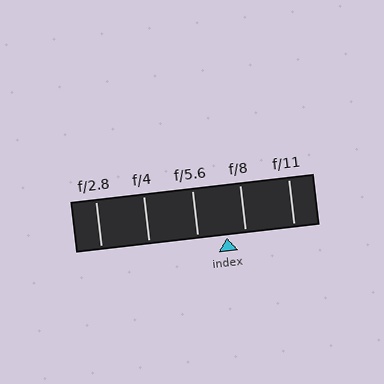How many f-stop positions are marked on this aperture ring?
There are 5 f-stop positions marked.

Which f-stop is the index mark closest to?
The index mark is closest to f/8.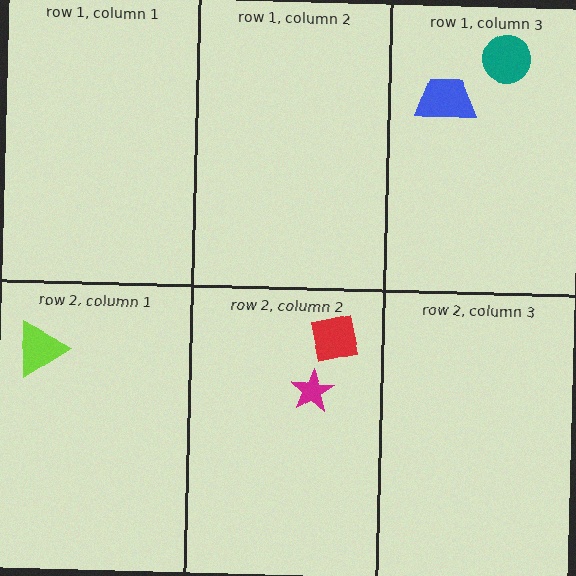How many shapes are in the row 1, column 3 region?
2.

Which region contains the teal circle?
The row 1, column 3 region.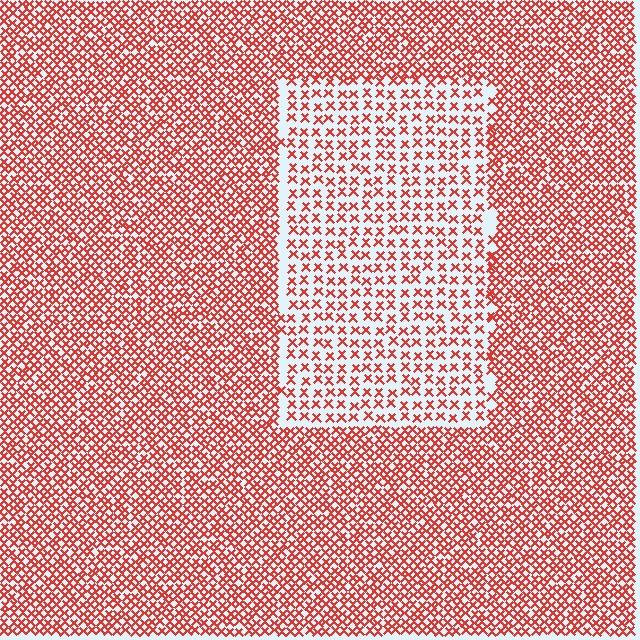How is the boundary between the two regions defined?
The boundary is defined by a change in element density (approximately 2.0x ratio). All elements are the same color, size, and shape.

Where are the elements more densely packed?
The elements are more densely packed outside the rectangle boundary.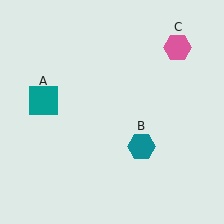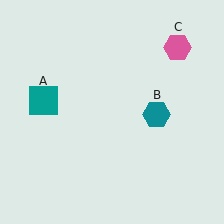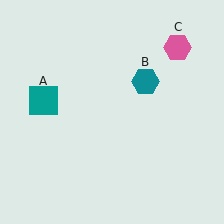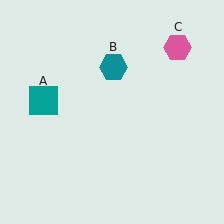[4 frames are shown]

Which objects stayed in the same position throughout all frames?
Teal square (object A) and pink hexagon (object C) remained stationary.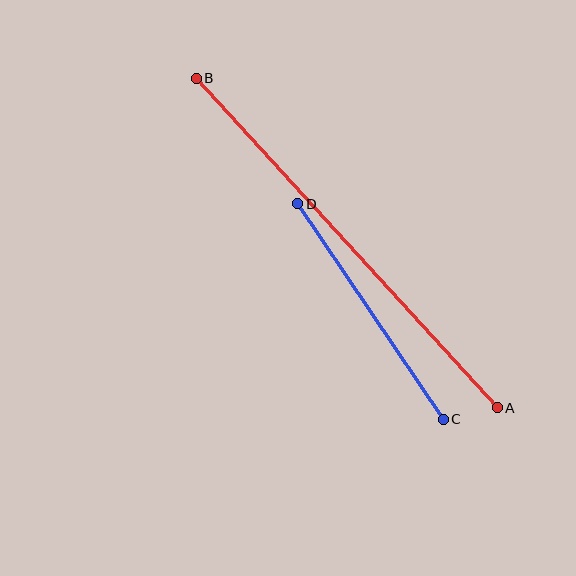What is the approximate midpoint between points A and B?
The midpoint is at approximately (347, 243) pixels.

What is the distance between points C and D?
The distance is approximately 261 pixels.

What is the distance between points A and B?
The distance is approximately 447 pixels.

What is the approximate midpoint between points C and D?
The midpoint is at approximately (371, 312) pixels.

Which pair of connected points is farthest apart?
Points A and B are farthest apart.